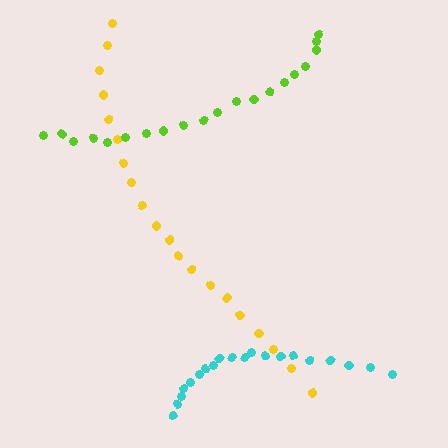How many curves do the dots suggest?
There are 3 distinct paths.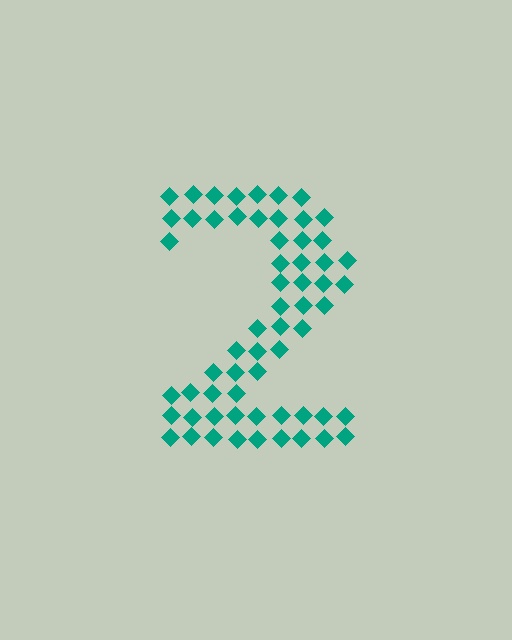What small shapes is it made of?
It is made of small diamonds.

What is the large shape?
The large shape is the digit 2.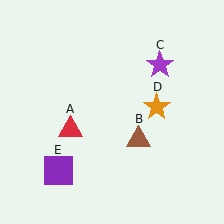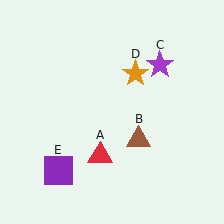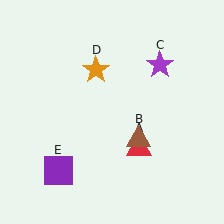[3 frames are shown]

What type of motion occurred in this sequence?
The red triangle (object A), orange star (object D) rotated counterclockwise around the center of the scene.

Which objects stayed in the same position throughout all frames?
Brown triangle (object B) and purple star (object C) and purple square (object E) remained stationary.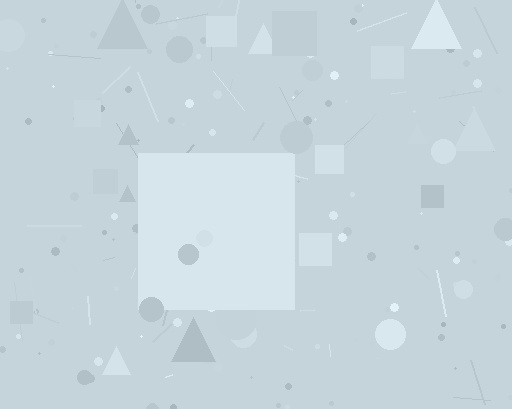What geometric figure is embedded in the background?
A square is embedded in the background.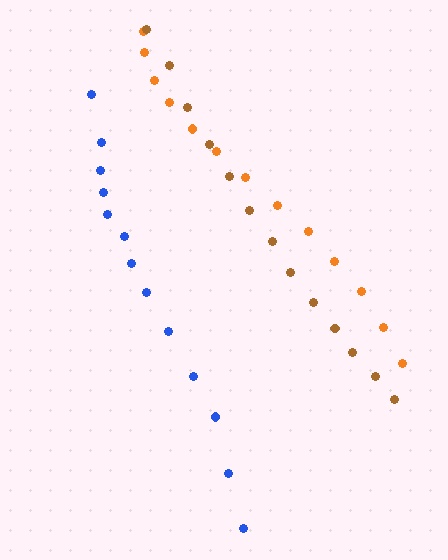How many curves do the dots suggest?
There are 3 distinct paths.